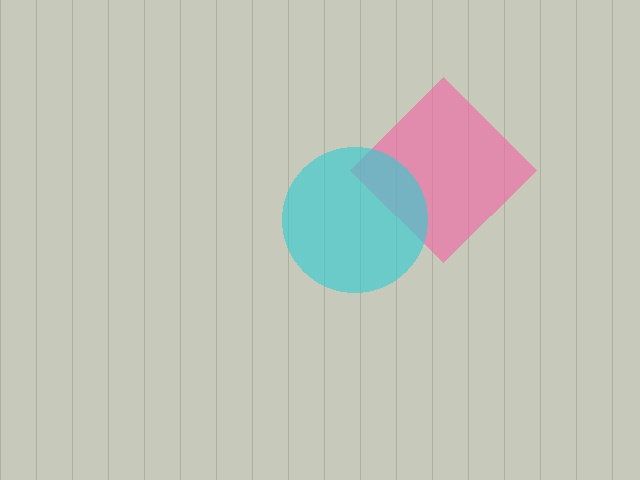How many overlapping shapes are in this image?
There are 2 overlapping shapes in the image.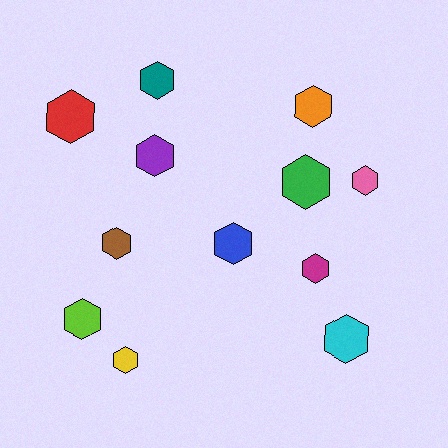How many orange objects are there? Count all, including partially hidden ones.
There is 1 orange object.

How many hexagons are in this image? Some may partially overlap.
There are 12 hexagons.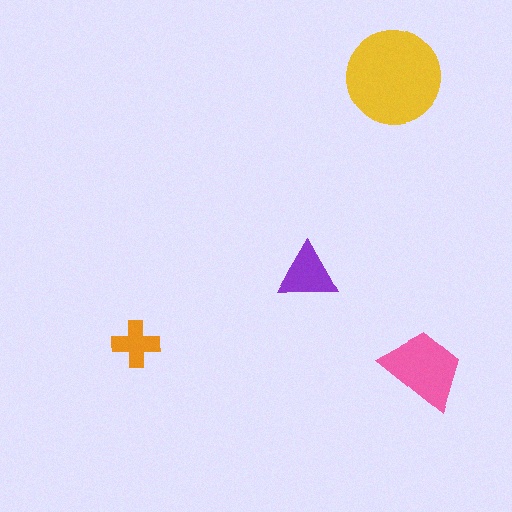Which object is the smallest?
The orange cross.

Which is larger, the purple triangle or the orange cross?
The purple triangle.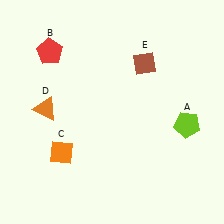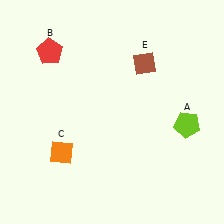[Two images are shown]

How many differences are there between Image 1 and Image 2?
There is 1 difference between the two images.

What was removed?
The orange triangle (D) was removed in Image 2.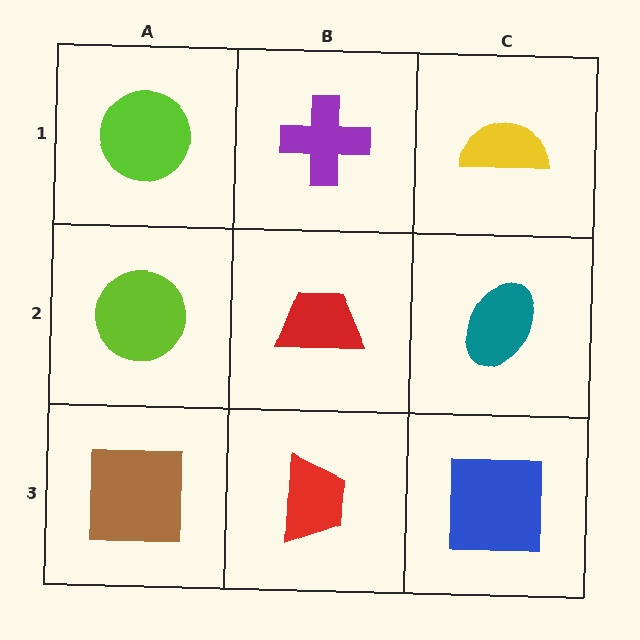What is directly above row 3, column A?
A lime circle.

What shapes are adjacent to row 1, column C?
A teal ellipse (row 2, column C), a purple cross (row 1, column B).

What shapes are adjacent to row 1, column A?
A lime circle (row 2, column A), a purple cross (row 1, column B).